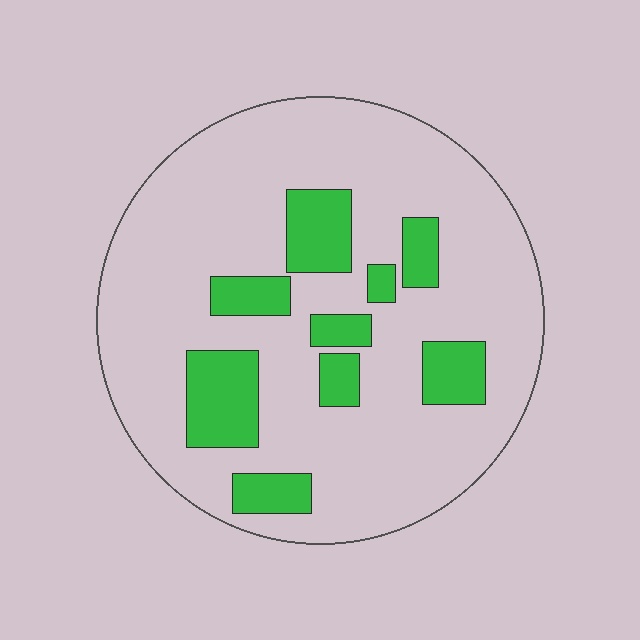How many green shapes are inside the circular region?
9.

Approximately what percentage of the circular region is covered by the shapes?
Approximately 20%.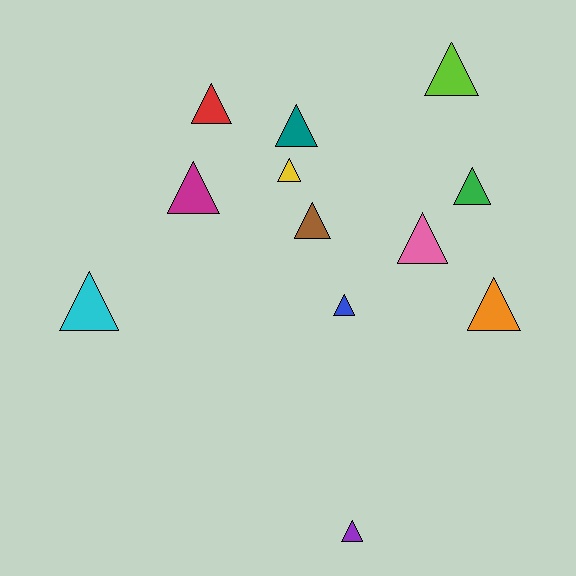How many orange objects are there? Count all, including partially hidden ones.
There is 1 orange object.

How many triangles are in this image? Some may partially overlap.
There are 12 triangles.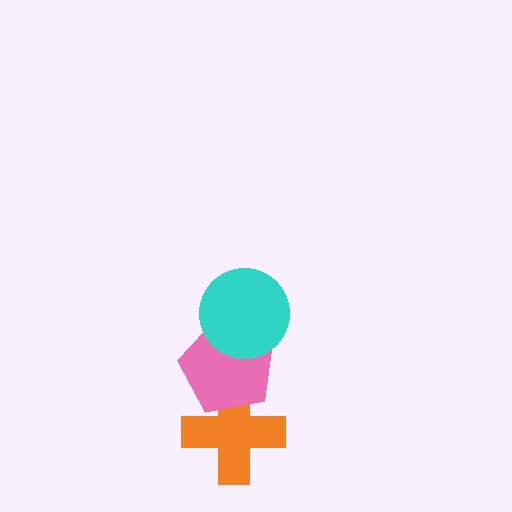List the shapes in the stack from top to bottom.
From top to bottom: the cyan circle, the pink pentagon, the orange cross.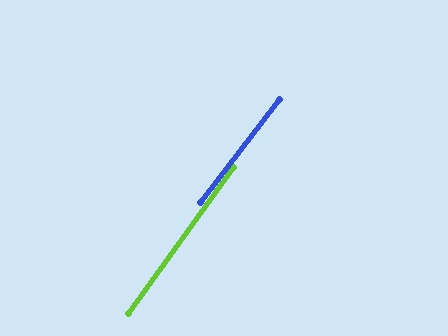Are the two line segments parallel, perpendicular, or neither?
Parallel — their directions differ by only 1.6°.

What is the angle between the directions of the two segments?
Approximately 2 degrees.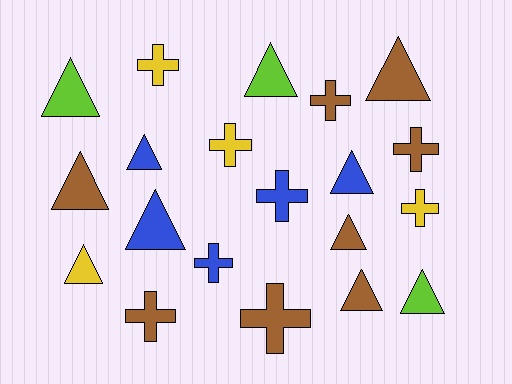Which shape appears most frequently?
Triangle, with 11 objects.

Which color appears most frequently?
Brown, with 8 objects.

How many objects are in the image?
There are 20 objects.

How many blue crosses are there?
There are 2 blue crosses.